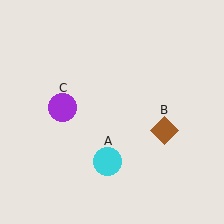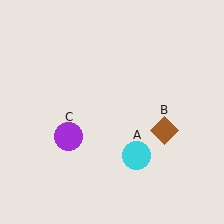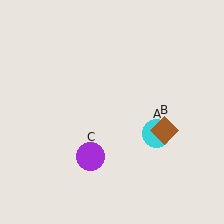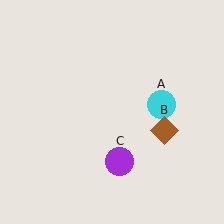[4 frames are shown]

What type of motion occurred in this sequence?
The cyan circle (object A), purple circle (object C) rotated counterclockwise around the center of the scene.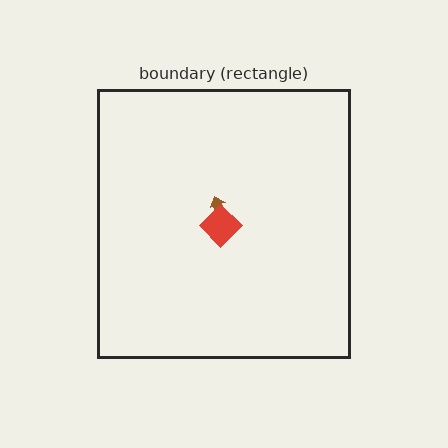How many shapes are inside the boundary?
2 inside, 0 outside.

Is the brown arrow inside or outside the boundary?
Inside.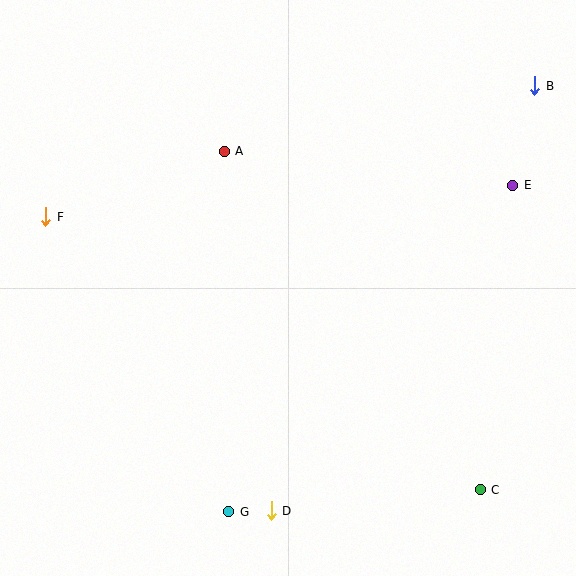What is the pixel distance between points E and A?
The distance between E and A is 290 pixels.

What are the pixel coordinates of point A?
Point A is at (224, 151).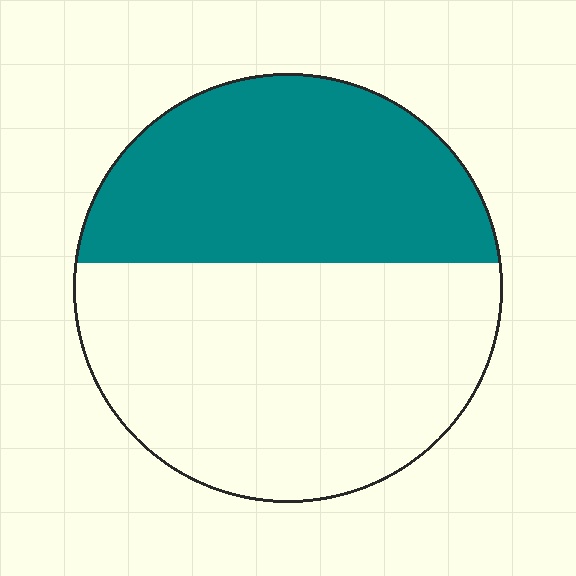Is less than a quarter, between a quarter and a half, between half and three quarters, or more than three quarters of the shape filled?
Between a quarter and a half.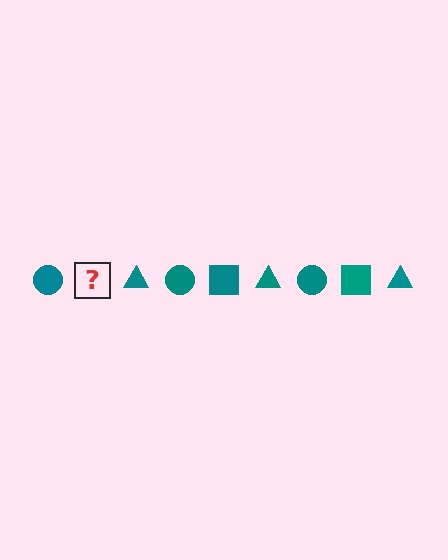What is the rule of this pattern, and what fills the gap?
The rule is that the pattern cycles through circle, square, triangle shapes in teal. The gap should be filled with a teal square.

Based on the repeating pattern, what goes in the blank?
The blank should be a teal square.